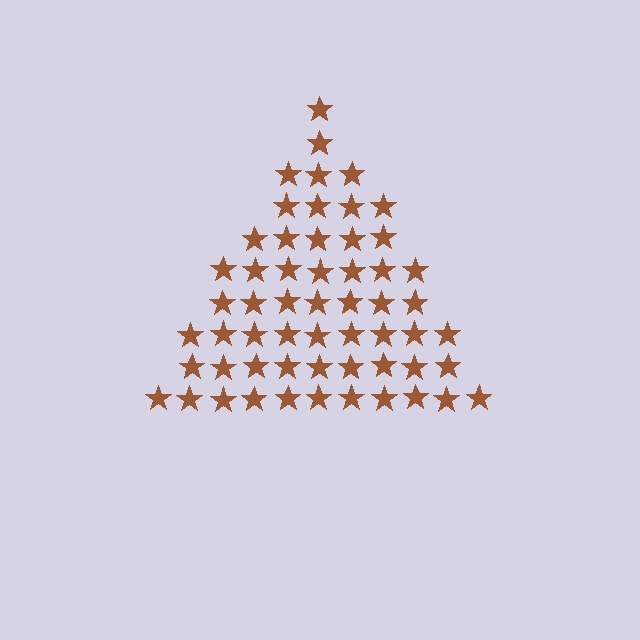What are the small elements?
The small elements are stars.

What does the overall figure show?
The overall figure shows a triangle.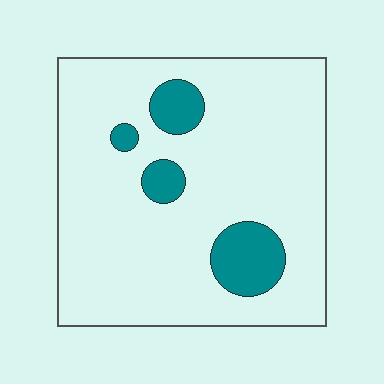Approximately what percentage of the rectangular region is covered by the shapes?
Approximately 15%.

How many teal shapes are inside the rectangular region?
4.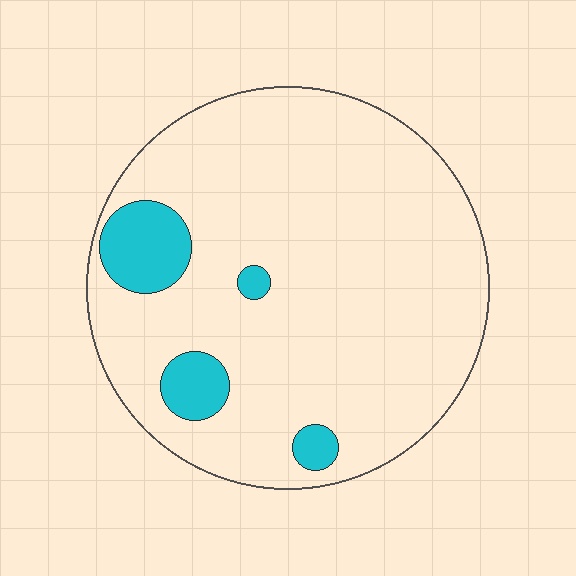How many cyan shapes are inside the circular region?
4.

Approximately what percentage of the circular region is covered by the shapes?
Approximately 10%.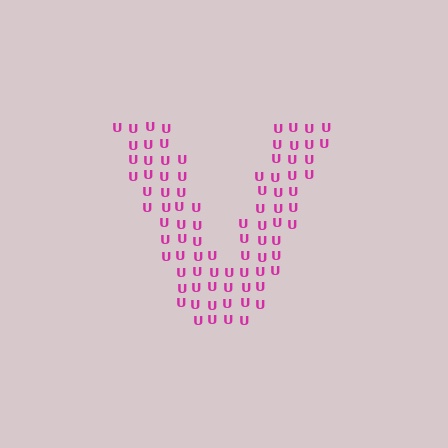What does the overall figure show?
The overall figure shows the letter V.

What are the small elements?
The small elements are letter U's.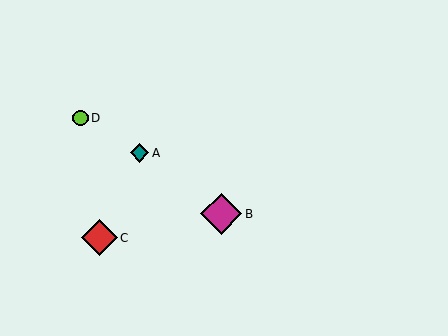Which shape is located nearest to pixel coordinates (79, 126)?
The lime circle (labeled D) at (81, 118) is nearest to that location.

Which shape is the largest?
The magenta diamond (labeled B) is the largest.